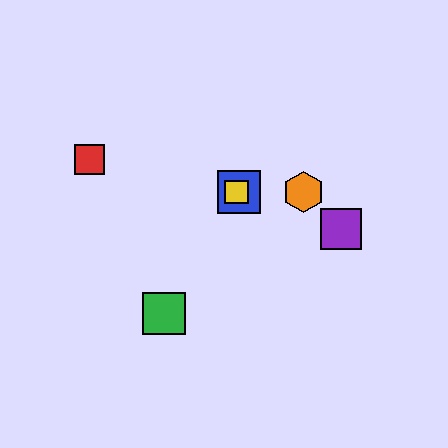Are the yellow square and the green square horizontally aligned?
No, the yellow square is at y≈192 and the green square is at y≈314.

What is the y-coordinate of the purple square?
The purple square is at y≈229.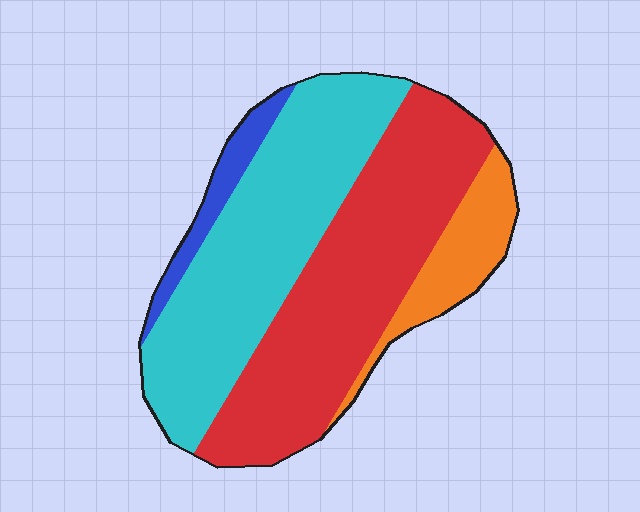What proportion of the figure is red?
Red covers 42% of the figure.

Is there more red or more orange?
Red.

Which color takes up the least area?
Blue, at roughly 5%.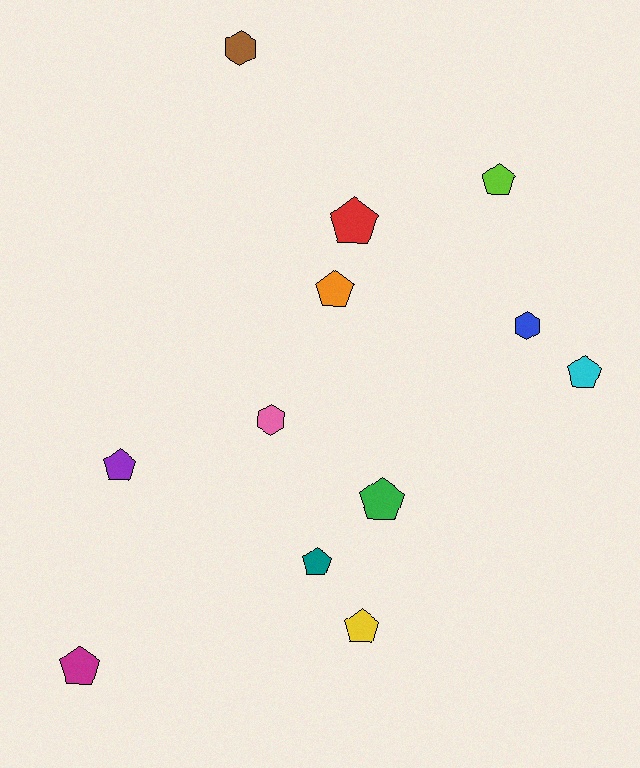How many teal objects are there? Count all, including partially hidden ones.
There is 1 teal object.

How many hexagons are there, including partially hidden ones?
There are 3 hexagons.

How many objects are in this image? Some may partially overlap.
There are 12 objects.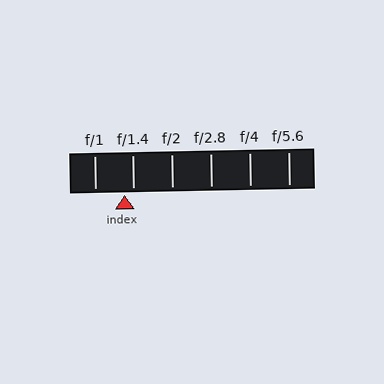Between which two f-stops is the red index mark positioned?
The index mark is between f/1 and f/1.4.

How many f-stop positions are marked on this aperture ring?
There are 6 f-stop positions marked.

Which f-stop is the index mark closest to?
The index mark is closest to f/1.4.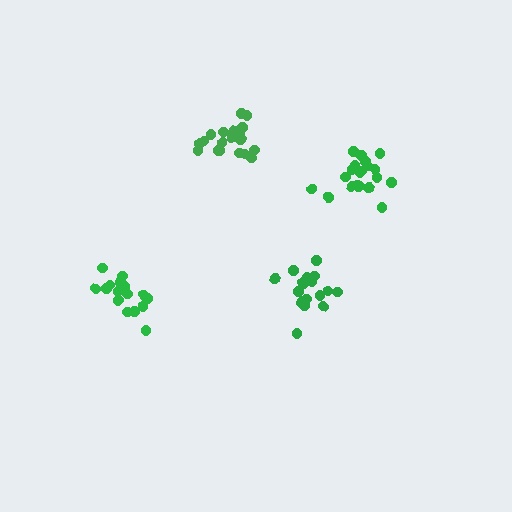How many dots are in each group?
Group 1: 20 dots, Group 2: 19 dots, Group 3: 17 dots, Group 4: 19 dots (75 total).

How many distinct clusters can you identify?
There are 4 distinct clusters.